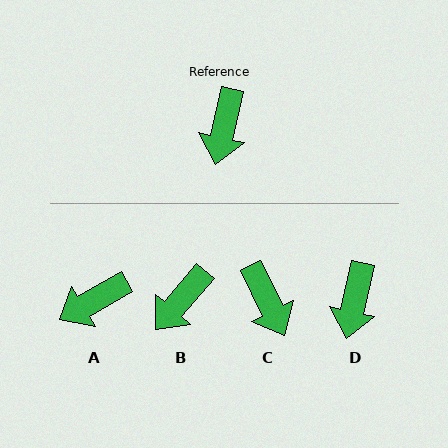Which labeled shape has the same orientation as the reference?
D.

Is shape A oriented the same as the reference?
No, it is off by about 47 degrees.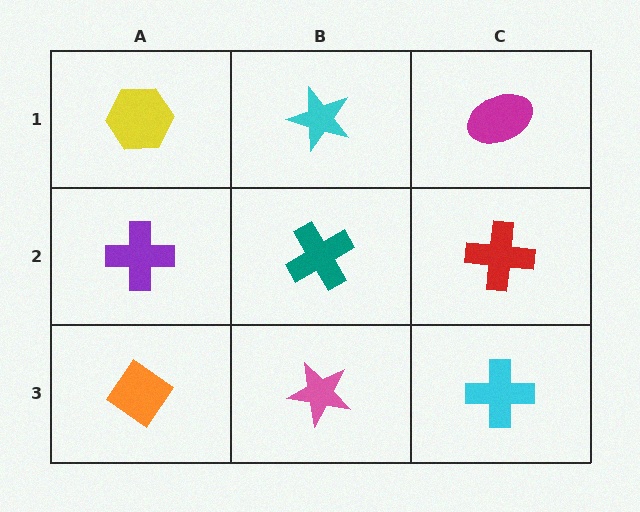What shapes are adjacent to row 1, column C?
A red cross (row 2, column C), a cyan star (row 1, column B).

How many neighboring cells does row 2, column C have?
3.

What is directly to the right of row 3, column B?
A cyan cross.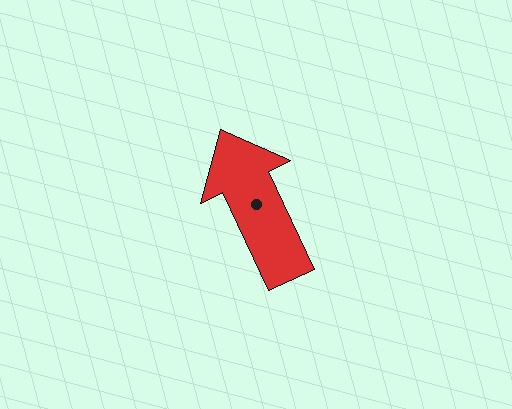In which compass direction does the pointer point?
Northwest.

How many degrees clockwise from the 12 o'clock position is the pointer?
Approximately 335 degrees.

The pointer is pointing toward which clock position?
Roughly 11 o'clock.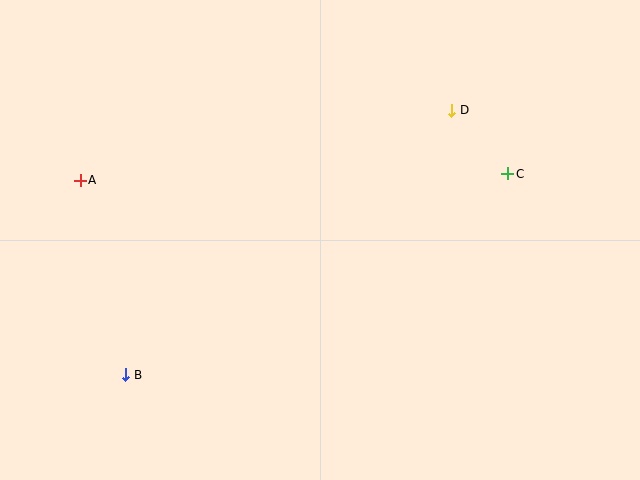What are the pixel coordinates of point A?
Point A is at (80, 180).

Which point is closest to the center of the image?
Point D at (452, 110) is closest to the center.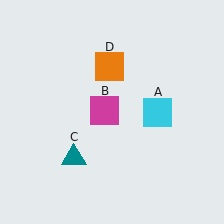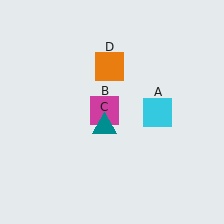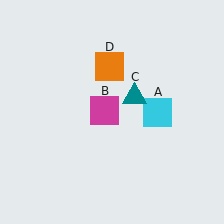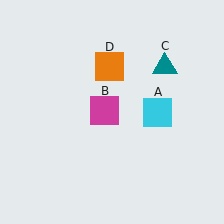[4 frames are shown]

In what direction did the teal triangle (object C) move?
The teal triangle (object C) moved up and to the right.